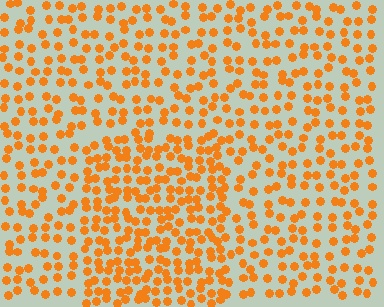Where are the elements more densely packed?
The elements are more densely packed inside the rectangle boundary.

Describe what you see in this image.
The image contains small orange elements arranged at two different densities. A rectangle-shaped region is visible where the elements are more densely packed than the surrounding area.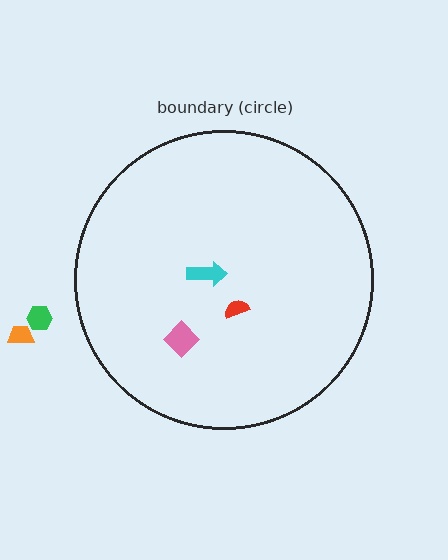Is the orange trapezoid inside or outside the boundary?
Outside.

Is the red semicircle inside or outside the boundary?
Inside.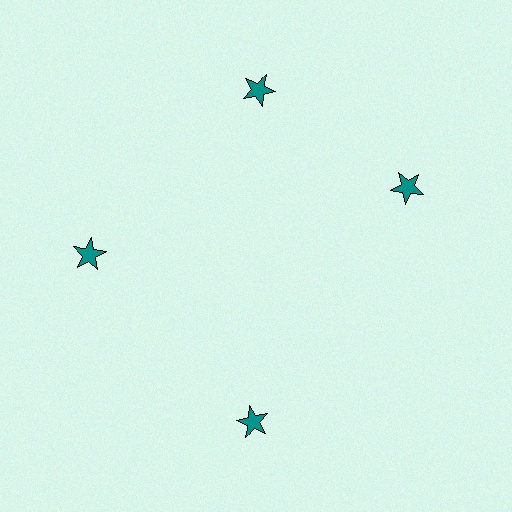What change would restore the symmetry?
The symmetry would be restored by rotating it back into even spacing with its neighbors so that all 4 stars sit at equal angles and equal distance from the center.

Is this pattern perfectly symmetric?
No. The 4 teal stars are arranged in a ring, but one element near the 3 o'clock position is rotated out of alignment along the ring, breaking the 4-fold rotational symmetry.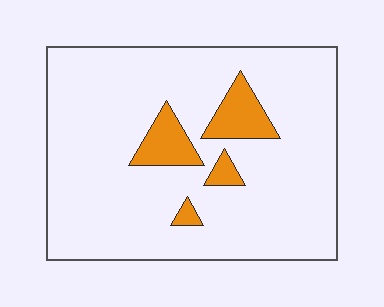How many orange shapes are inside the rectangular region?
4.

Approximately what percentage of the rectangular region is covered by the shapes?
Approximately 10%.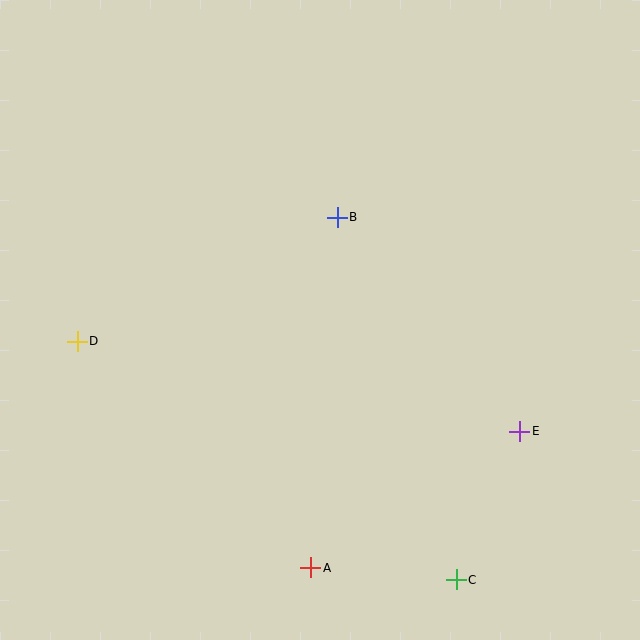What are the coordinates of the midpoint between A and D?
The midpoint between A and D is at (194, 455).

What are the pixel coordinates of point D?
Point D is at (77, 341).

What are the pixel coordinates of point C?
Point C is at (456, 580).